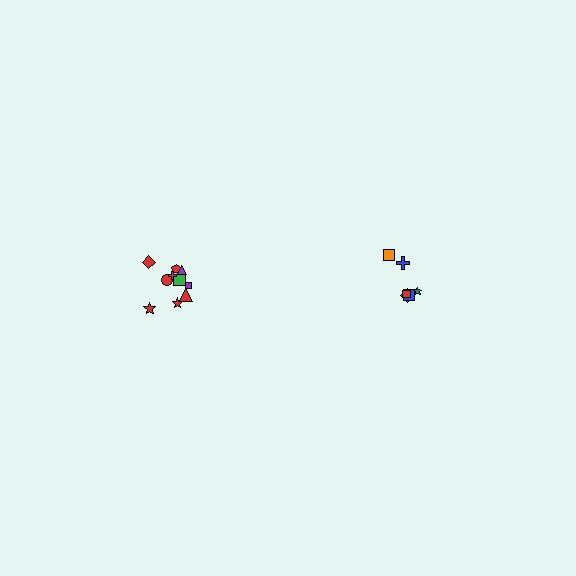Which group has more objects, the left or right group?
The left group.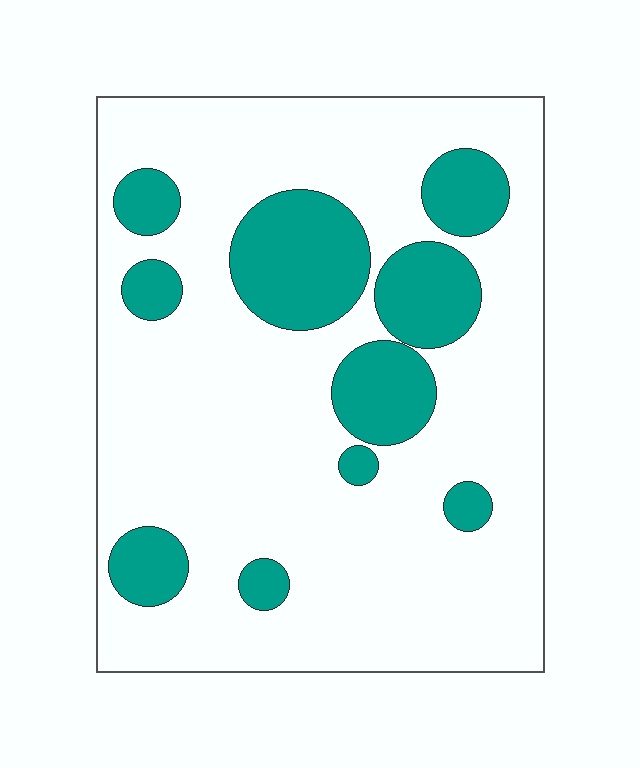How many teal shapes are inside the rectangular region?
10.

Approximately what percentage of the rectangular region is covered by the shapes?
Approximately 20%.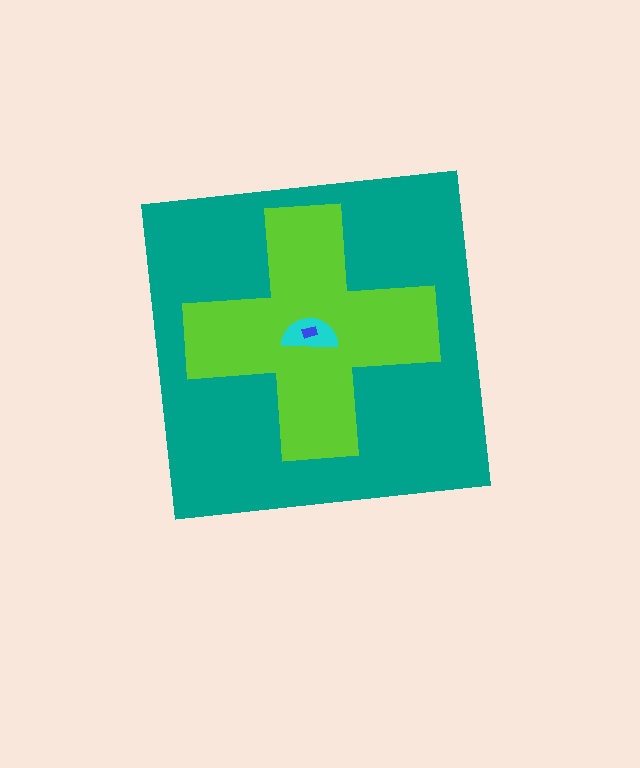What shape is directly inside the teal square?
The lime cross.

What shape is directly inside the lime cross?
The cyan semicircle.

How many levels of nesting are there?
4.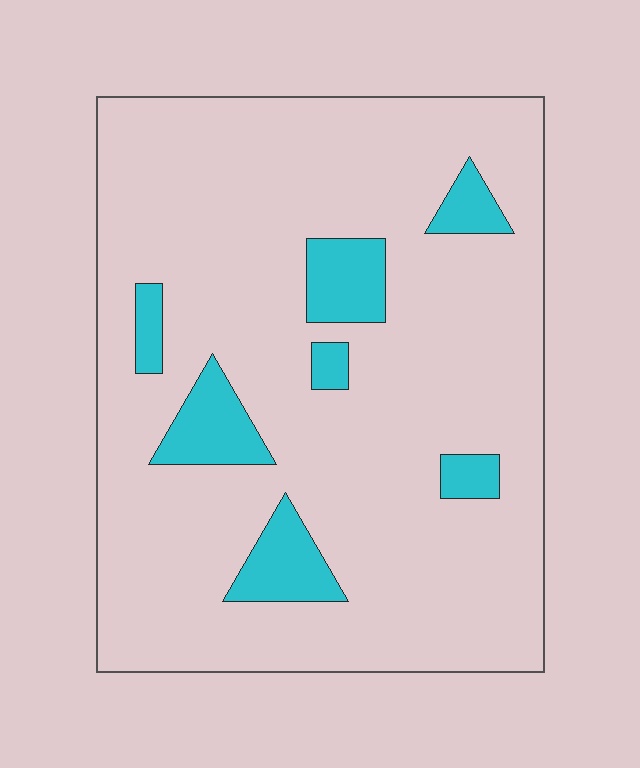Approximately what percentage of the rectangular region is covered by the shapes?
Approximately 10%.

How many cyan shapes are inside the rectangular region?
7.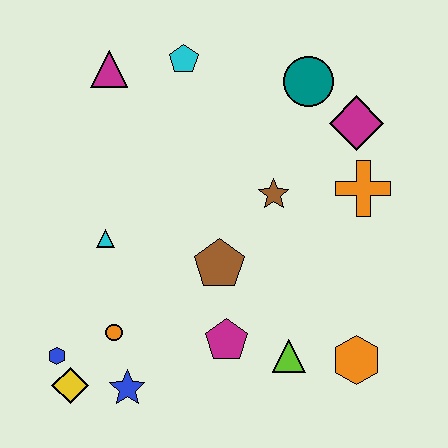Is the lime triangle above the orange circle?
No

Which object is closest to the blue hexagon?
The yellow diamond is closest to the blue hexagon.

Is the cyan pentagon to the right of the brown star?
No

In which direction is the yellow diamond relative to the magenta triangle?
The yellow diamond is below the magenta triangle.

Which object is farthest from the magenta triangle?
The orange hexagon is farthest from the magenta triangle.